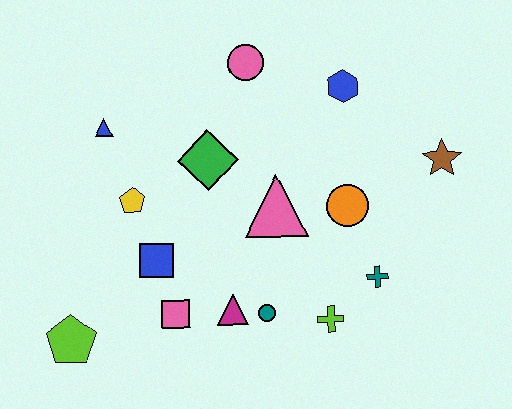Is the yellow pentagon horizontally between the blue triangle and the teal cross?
Yes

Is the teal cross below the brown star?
Yes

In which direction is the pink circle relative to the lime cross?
The pink circle is above the lime cross.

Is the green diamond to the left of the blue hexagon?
Yes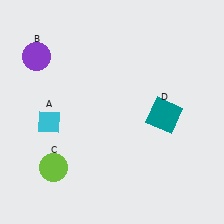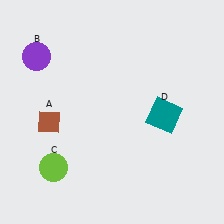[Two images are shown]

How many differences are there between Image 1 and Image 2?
There is 1 difference between the two images.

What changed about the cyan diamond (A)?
In Image 1, A is cyan. In Image 2, it changed to brown.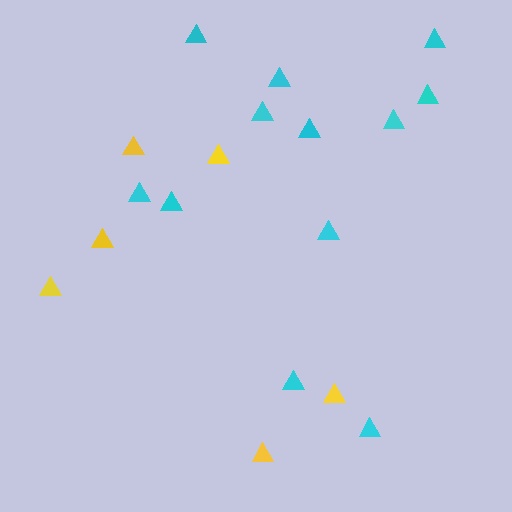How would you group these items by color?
There are 2 groups: one group of yellow triangles (6) and one group of cyan triangles (12).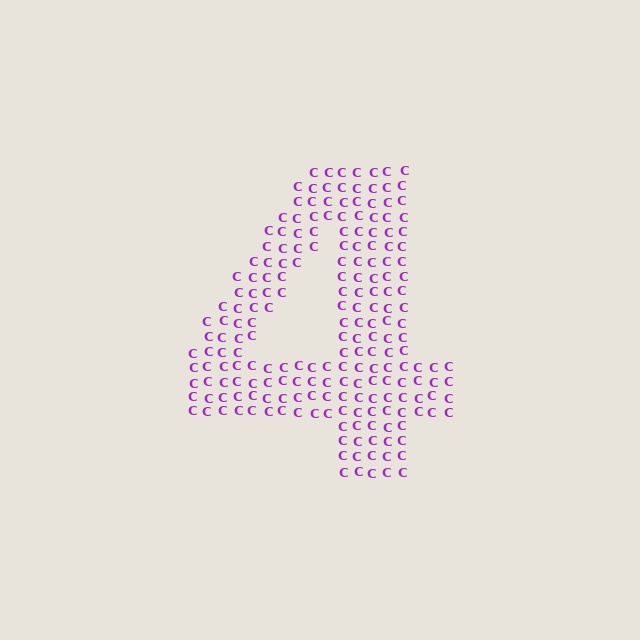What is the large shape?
The large shape is the digit 4.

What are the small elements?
The small elements are letter C's.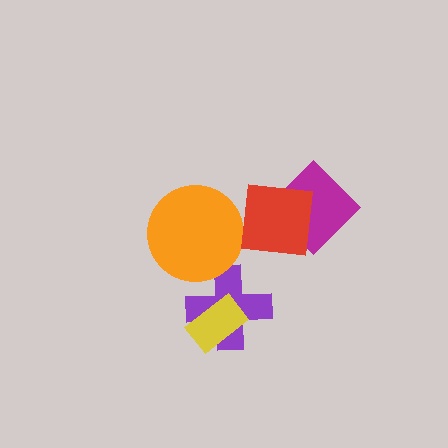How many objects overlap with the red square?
2 objects overlap with the red square.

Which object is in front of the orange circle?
The red square is in front of the orange circle.